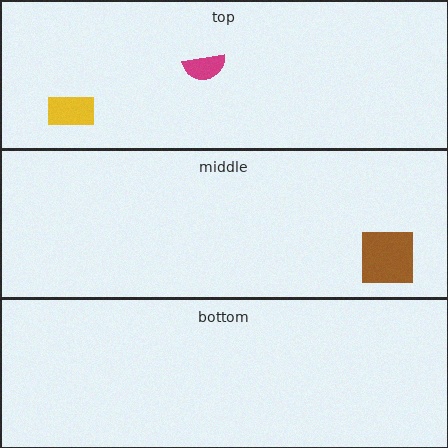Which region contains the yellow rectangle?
The top region.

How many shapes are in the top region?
2.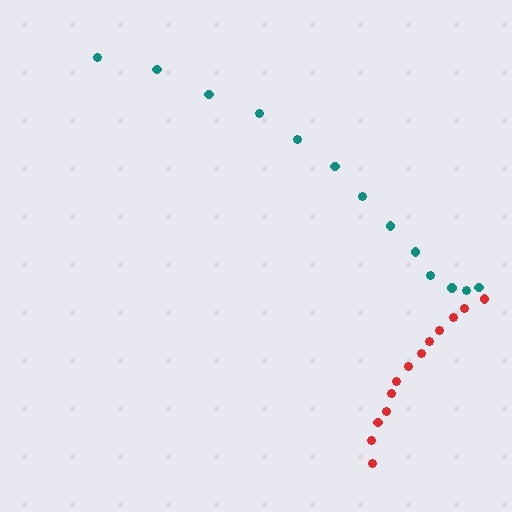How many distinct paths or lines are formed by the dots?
There are 2 distinct paths.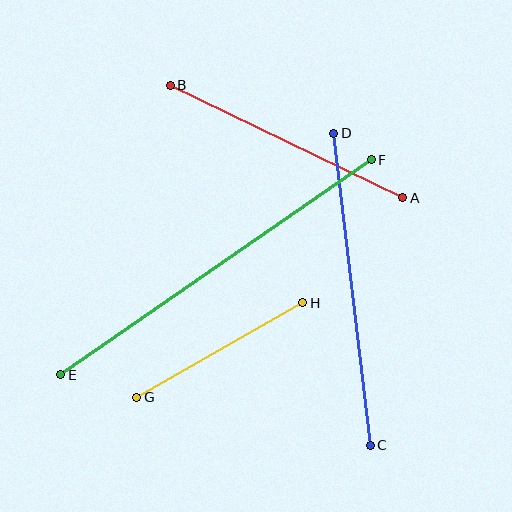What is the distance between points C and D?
The distance is approximately 314 pixels.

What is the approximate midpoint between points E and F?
The midpoint is at approximately (216, 267) pixels.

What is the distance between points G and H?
The distance is approximately 191 pixels.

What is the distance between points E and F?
The distance is approximately 377 pixels.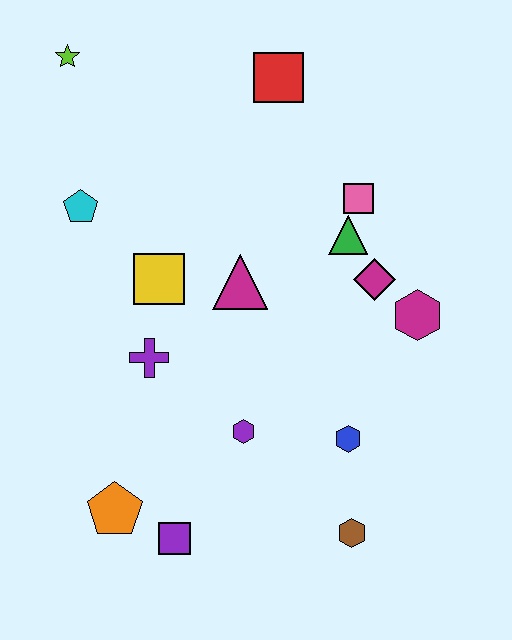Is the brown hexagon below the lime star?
Yes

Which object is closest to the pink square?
The green triangle is closest to the pink square.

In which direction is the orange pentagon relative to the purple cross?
The orange pentagon is below the purple cross.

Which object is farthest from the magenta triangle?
The lime star is farthest from the magenta triangle.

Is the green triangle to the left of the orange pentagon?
No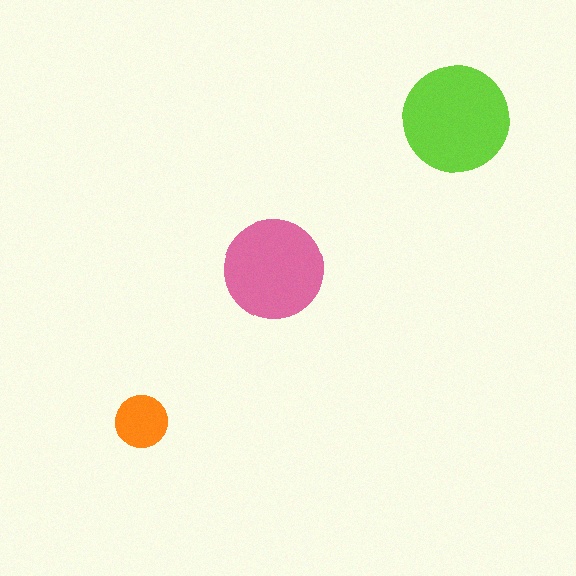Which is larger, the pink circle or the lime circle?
The lime one.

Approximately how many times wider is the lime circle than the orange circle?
About 2 times wider.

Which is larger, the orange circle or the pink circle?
The pink one.